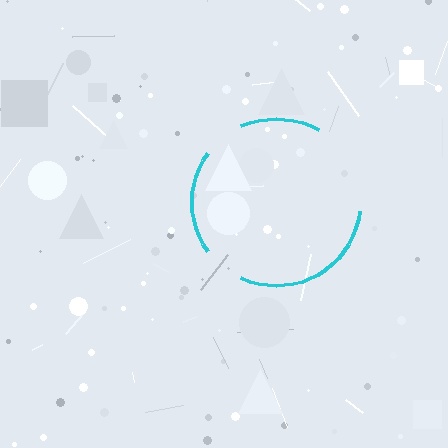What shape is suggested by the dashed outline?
The dashed outline suggests a circle.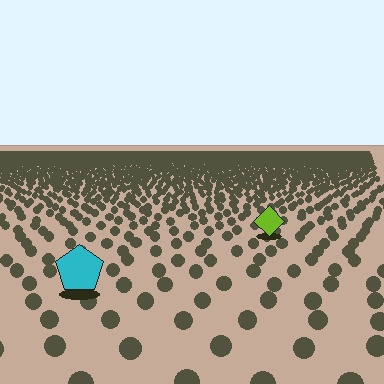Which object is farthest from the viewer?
The lime diamond is farthest from the viewer. It appears smaller and the ground texture around it is denser.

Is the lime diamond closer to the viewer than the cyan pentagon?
No. The cyan pentagon is closer — you can tell from the texture gradient: the ground texture is coarser near it.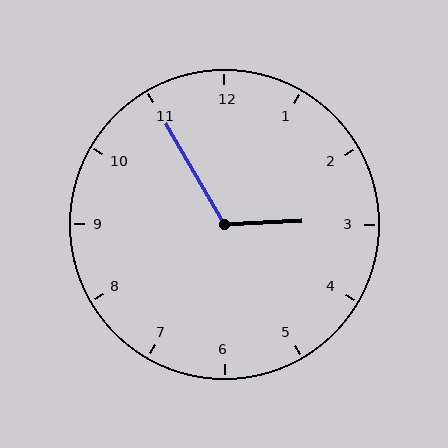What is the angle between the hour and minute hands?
Approximately 118 degrees.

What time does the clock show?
2:55.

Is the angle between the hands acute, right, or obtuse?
It is obtuse.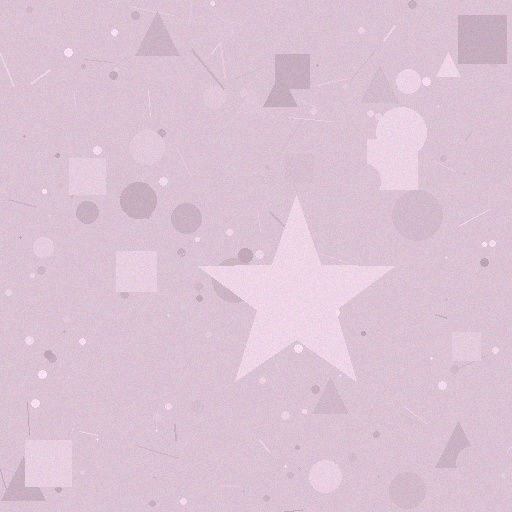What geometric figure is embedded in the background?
A star is embedded in the background.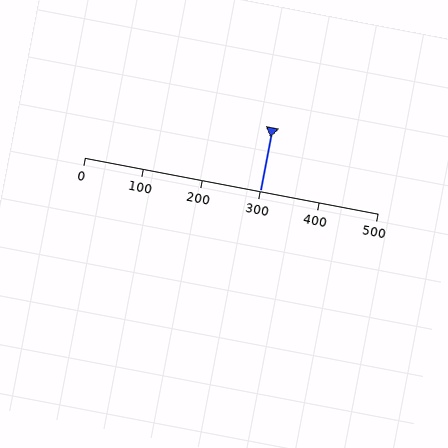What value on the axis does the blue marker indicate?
The marker indicates approximately 300.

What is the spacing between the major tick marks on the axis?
The major ticks are spaced 100 apart.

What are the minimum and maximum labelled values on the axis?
The axis runs from 0 to 500.